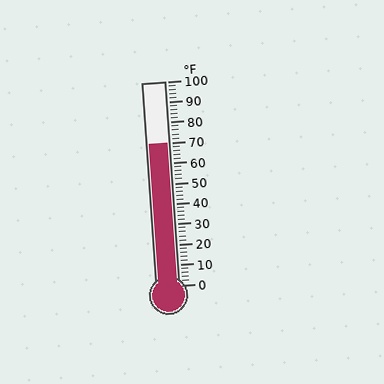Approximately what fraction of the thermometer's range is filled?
The thermometer is filled to approximately 70% of its range.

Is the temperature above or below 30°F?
The temperature is above 30°F.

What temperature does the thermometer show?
The thermometer shows approximately 70°F.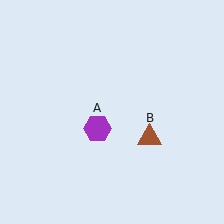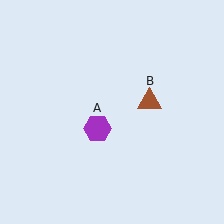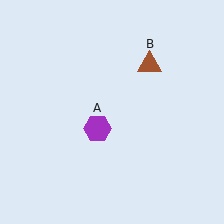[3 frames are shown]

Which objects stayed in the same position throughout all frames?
Purple hexagon (object A) remained stationary.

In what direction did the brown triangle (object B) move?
The brown triangle (object B) moved up.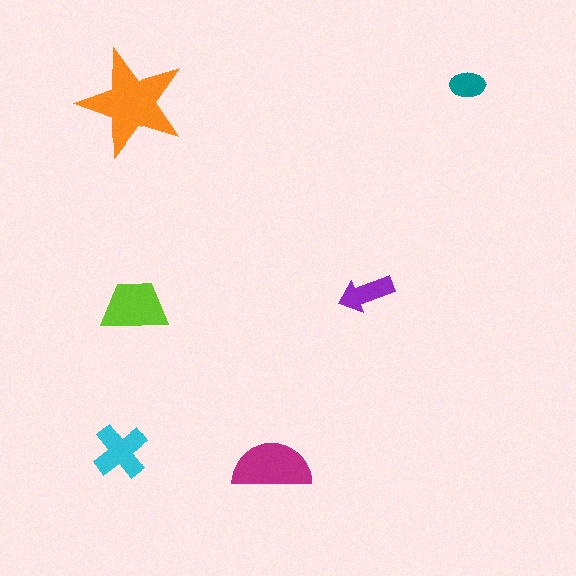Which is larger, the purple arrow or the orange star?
The orange star.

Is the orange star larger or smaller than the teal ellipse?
Larger.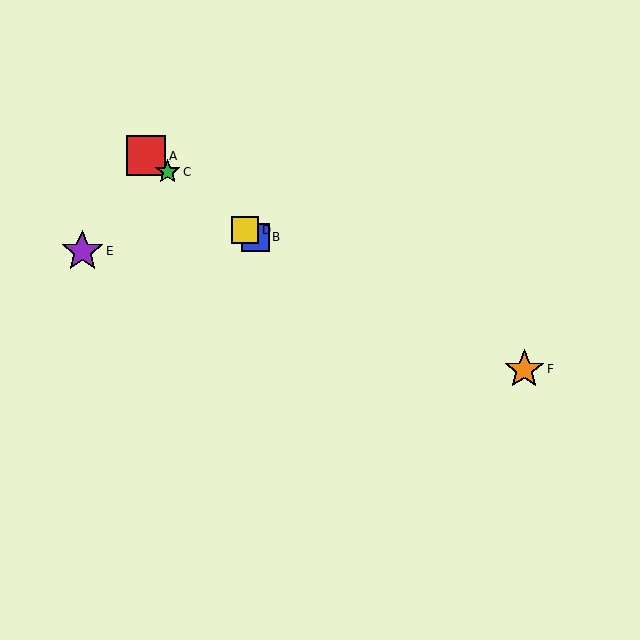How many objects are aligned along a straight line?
4 objects (A, B, C, D) are aligned along a straight line.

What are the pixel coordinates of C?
Object C is at (168, 172).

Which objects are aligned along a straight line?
Objects A, B, C, D are aligned along a straight line.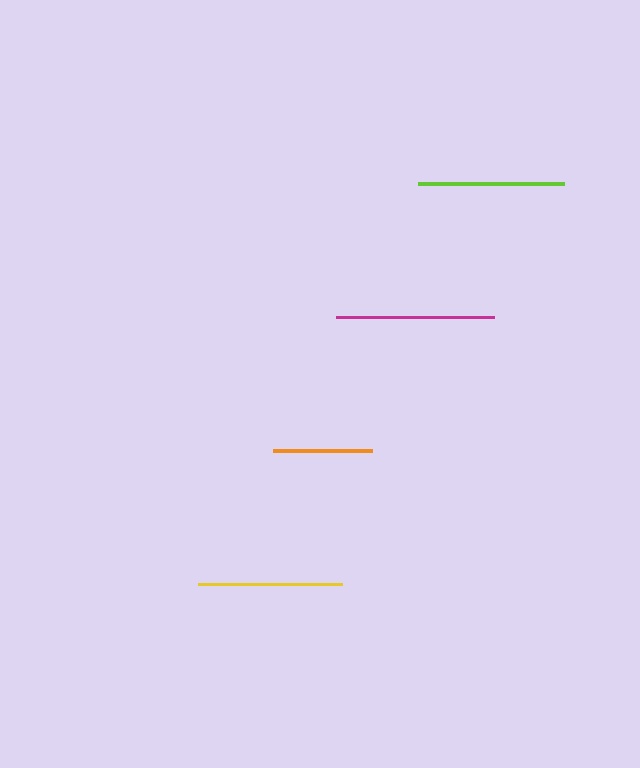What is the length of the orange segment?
The orange segment is approximately 99 pixels long.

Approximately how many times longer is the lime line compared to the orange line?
The lime line is approximately 1.5 times the length of the orange line.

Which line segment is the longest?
The magenta line is the longest at approximately 158 pixels.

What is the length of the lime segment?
The lime segment is approximately 146 pixels long.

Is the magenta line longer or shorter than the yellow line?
The magenta line is longer than the yellow line.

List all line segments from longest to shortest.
From longest to shortest: magenta, lime, yellow, orange.